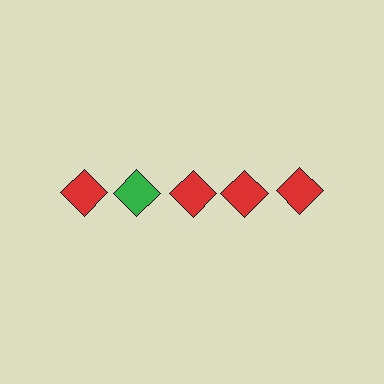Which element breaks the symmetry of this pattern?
The green diamond in the top row, second from left column breaks the symmetry. All other shapes are red diamonds.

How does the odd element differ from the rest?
It has a different color: green instead of red.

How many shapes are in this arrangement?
There are 5 shapes arranged in a grid pattern.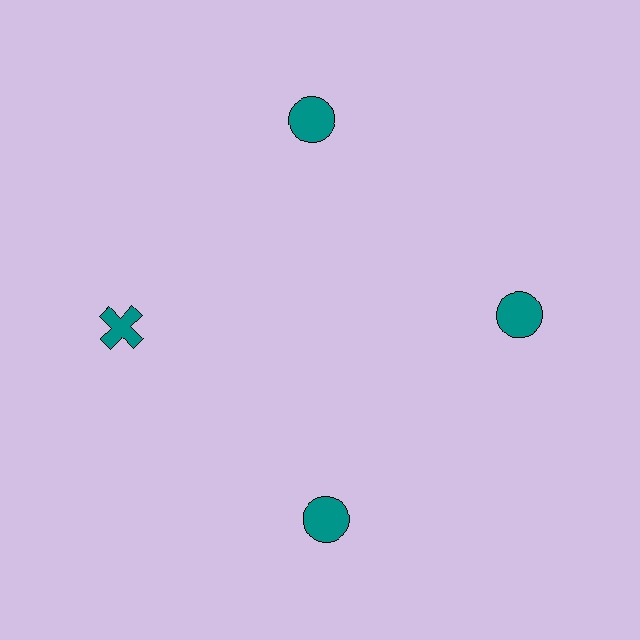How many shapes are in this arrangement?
There are 4 shapes arranged in a ring pattern.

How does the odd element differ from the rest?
It has a different shape: cross instead of circle.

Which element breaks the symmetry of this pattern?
The teal cross at roughly the 9 o'clock position breaks the symmetry. All other shapes are teal circles.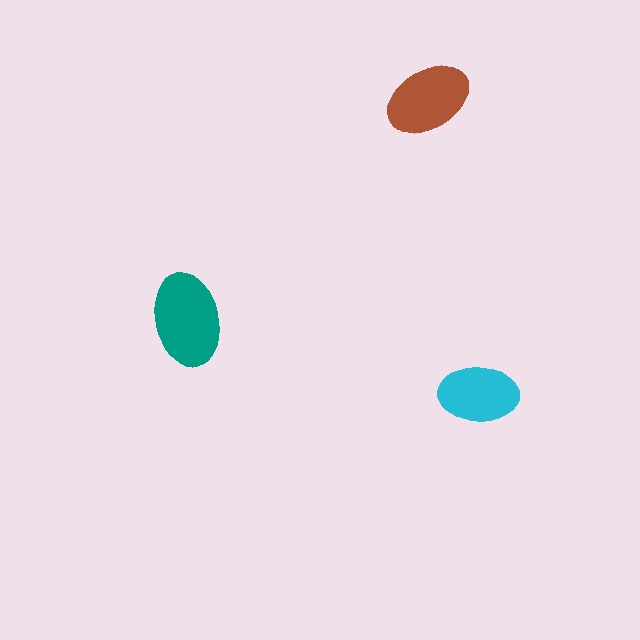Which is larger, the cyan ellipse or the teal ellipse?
The teal one.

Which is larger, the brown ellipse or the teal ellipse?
The teal one.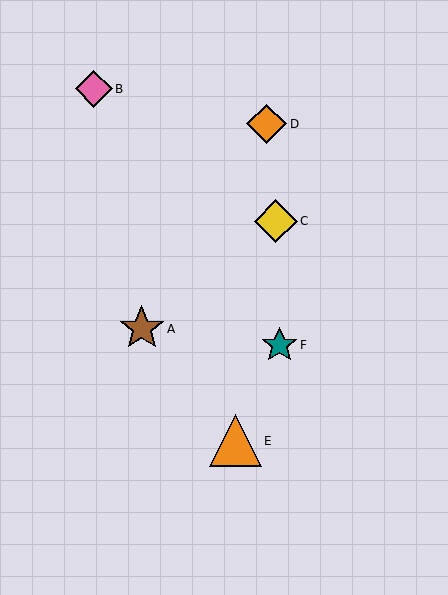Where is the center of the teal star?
The center of the teal star is at (280, 345).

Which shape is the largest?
The orange triangle (labeled E) is the largest.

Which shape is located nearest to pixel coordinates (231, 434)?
The orange triangle (labeled E) at (235, 441) is nearest to that location.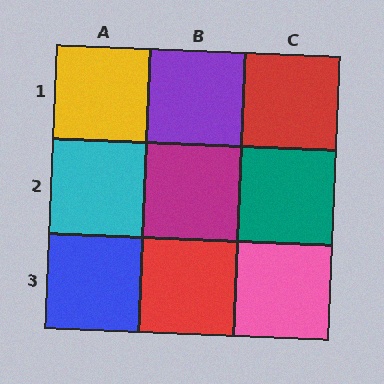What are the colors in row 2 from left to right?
Cyan, magenta, teal.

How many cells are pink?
1 cell is pink.